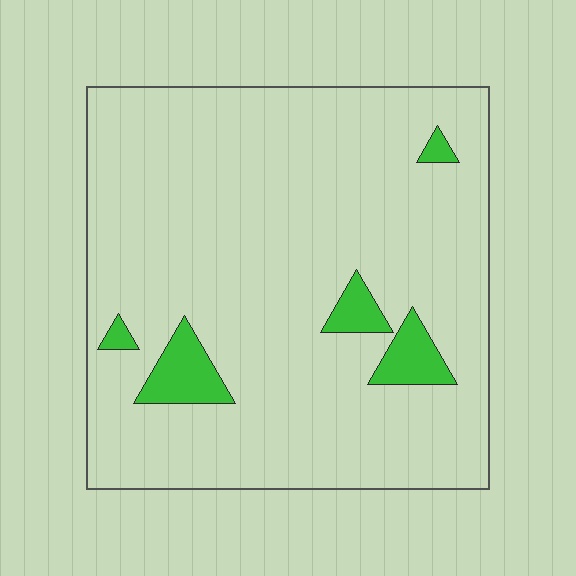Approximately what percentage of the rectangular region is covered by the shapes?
Approximately 10%.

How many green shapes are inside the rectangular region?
5.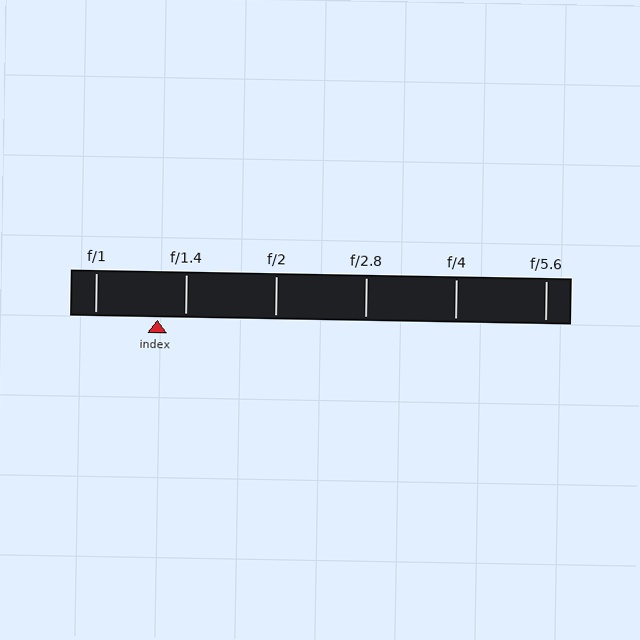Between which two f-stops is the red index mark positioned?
The index mark is between f/1 and f/1.4.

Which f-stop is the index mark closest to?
The index mark is closest to f/1.4.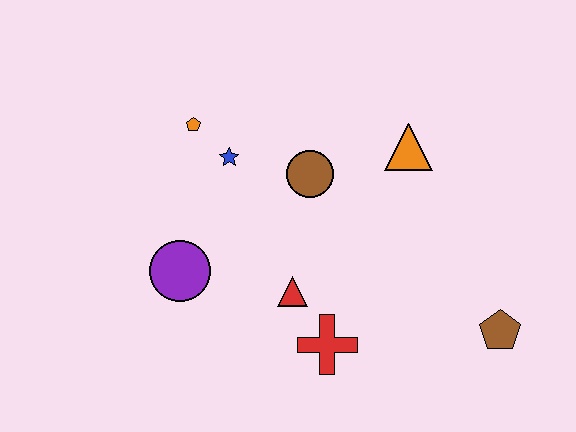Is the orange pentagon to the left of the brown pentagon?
Yes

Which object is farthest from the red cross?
The orange pentagon is farthest from the red cross.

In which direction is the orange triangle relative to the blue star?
The orange triangle is to the right of the blue star.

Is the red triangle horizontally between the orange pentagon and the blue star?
No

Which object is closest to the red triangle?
The red cross is closest to the red triangle.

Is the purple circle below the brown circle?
Yes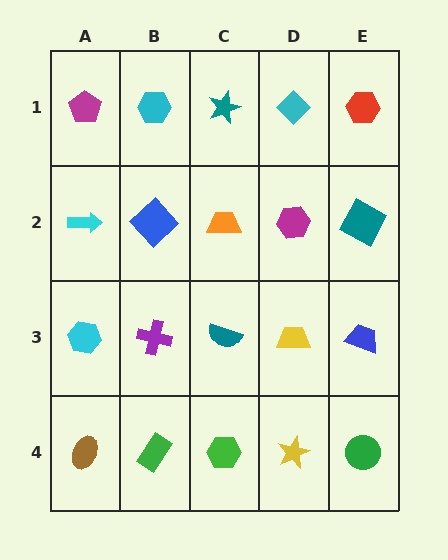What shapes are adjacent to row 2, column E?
A red hexagon (row 1, column E), a blue trapezoid (row 3, column E), a magenta hexagon (row 2, column D).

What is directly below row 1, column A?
A cyan arrow.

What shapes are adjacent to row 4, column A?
A cyan hexagon (row 3, column A), a green rectangle (row 4, column B).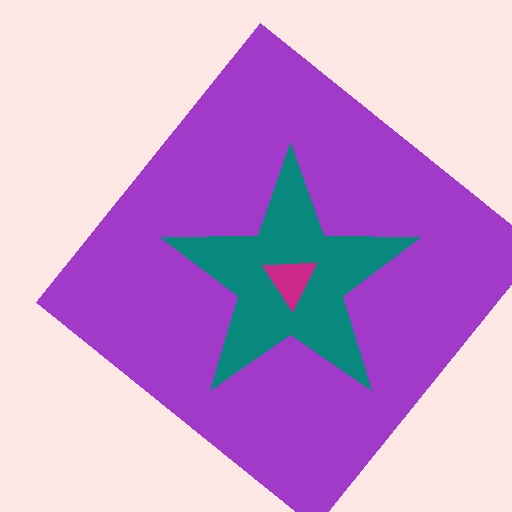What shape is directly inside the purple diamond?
The teal star.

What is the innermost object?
The magenta triangle.